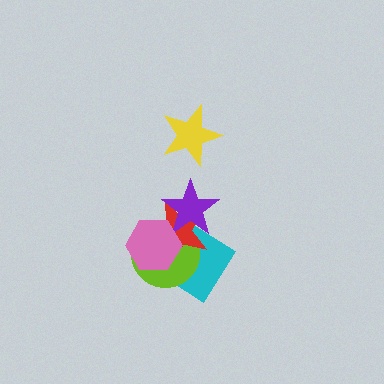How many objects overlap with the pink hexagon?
4 objects overlap with the pink hexagon.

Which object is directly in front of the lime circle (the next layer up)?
The red star is directly in front of the lime circle.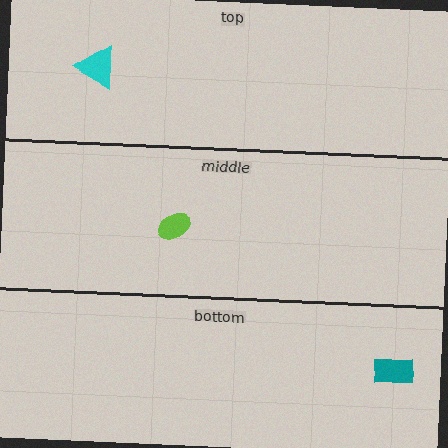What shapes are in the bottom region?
The teal rectangle.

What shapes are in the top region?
The cyan triangle.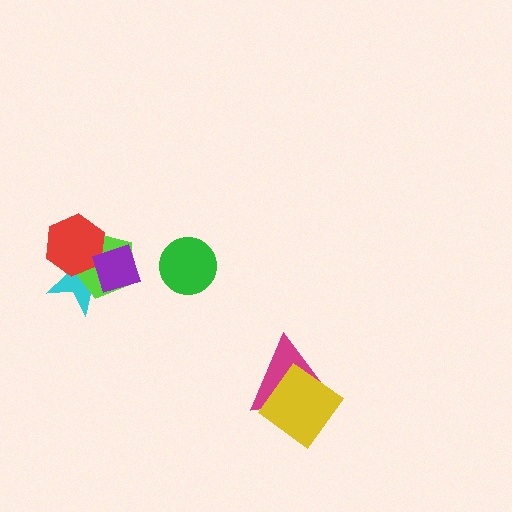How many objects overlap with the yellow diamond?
1 object overlaps with the yellow diamond.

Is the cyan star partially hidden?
Yes, it is partially covered by another shape.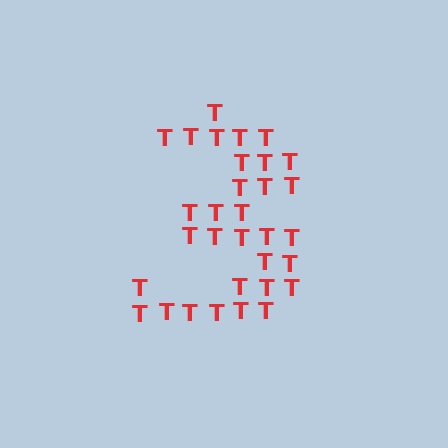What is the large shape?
The large shape is the digit 3.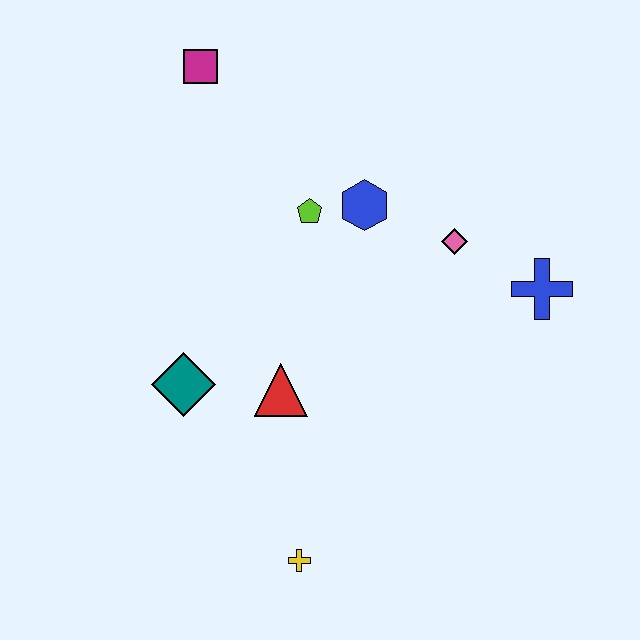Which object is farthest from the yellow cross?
The magenta square is farthest from the yellow cross.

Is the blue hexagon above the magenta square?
No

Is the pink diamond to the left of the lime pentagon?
No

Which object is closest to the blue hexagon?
The lime pentagon is closest to the blue hexagon.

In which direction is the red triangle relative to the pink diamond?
The red triangle is to the left of the pink diamond.